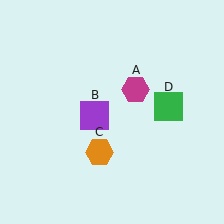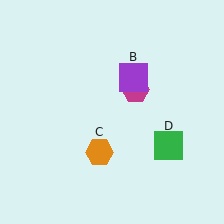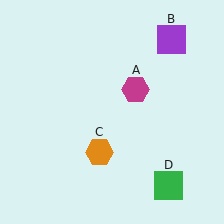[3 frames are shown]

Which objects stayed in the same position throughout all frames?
Magenta hexagon (object A) and orange hexagon (object C) remained stationary.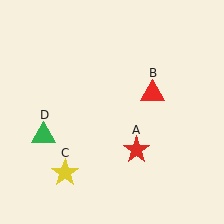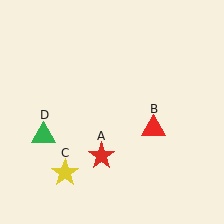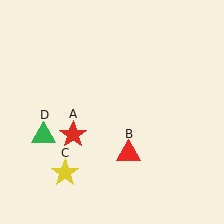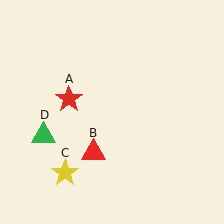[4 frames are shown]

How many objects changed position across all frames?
2 objects changed position: red star (object A), red triangle (object B).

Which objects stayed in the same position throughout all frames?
Yellow star (object C) and green triangle (object D) remained stationary.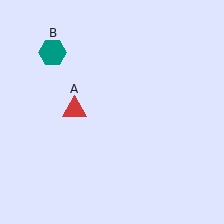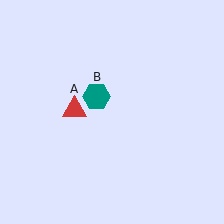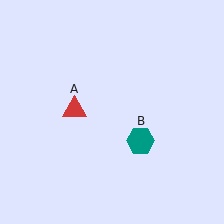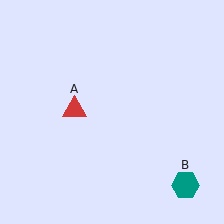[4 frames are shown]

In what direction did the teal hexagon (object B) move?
The teal hexagon (object B) moved down and to the right.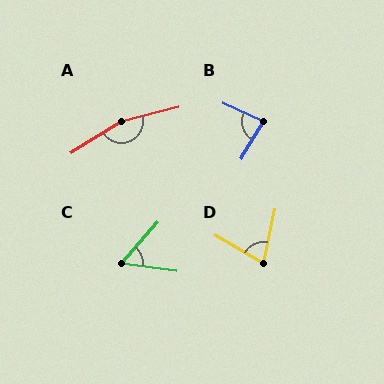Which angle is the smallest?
C, at approximately 56 degrees.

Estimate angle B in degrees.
Approximately 83 degrees.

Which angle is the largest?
A, at approximately 162 degrees.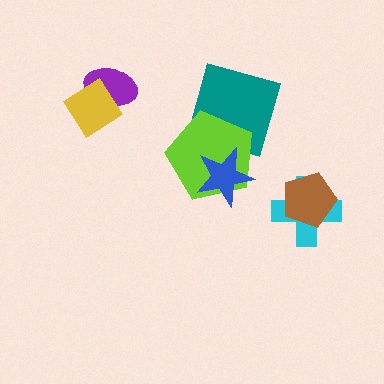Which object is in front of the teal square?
The lime pentagon is in front of the teal square.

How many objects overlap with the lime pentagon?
2 objects overlap with the lime pentagon.